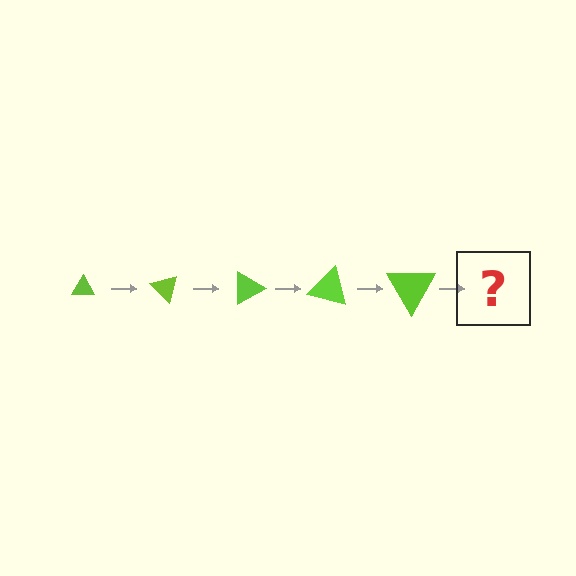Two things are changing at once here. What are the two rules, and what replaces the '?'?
The two rules are that the triangle grows larger each step and it rotates 45 degrees each step. The '?' should be a triangle, larger than the previous one and rotated 225 degrees from the start.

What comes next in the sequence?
The next element should be a triangle, larger than the previous one and rotated 225 degrees from the start.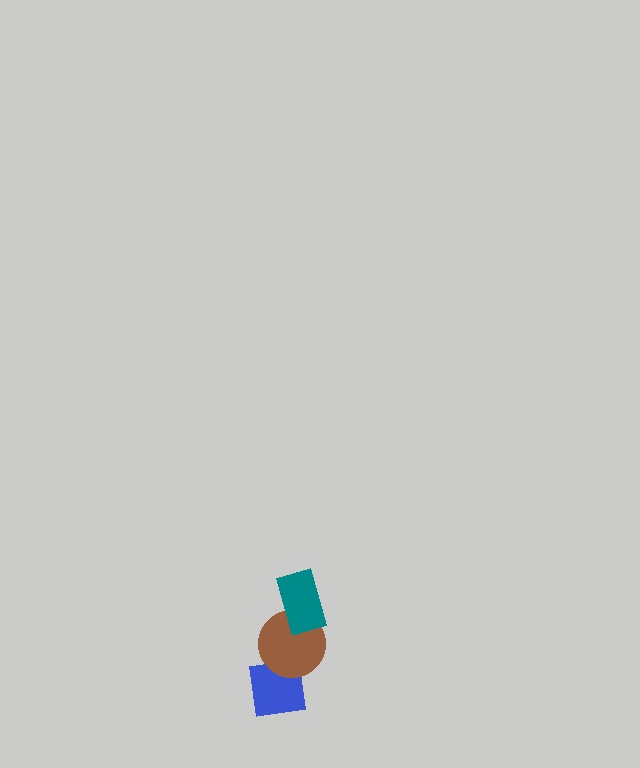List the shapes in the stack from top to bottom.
From top to bottom: the teal rectangle, the brown circle, the blue square.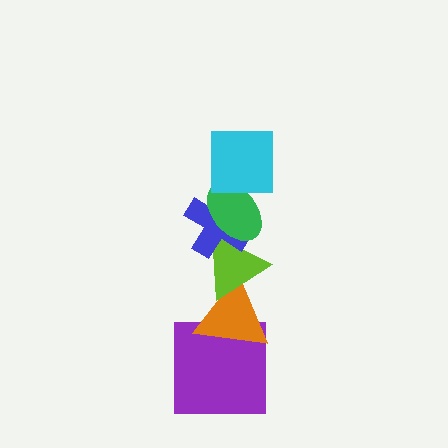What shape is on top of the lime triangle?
The blue cross is on top of the lime triangle.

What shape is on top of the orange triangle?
The lime triangle is on top of the orange triangle.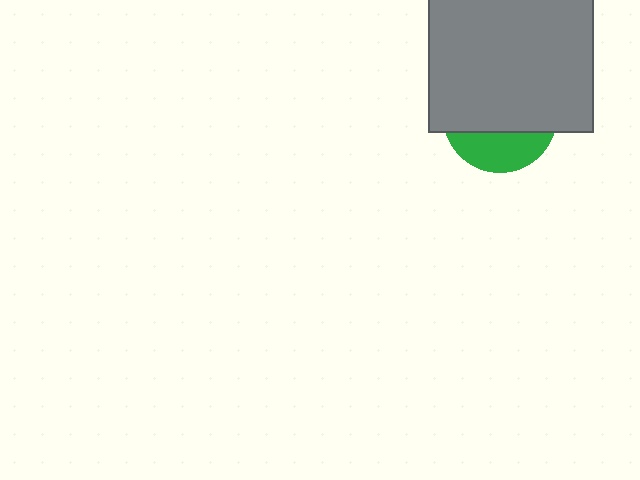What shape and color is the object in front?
The object in front is a gray square.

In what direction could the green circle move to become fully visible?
The green circle could move down. That would shift it out from behind the gray square entirely.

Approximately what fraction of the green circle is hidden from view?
Roughly 69% of the green circle is hidden behind the gray square.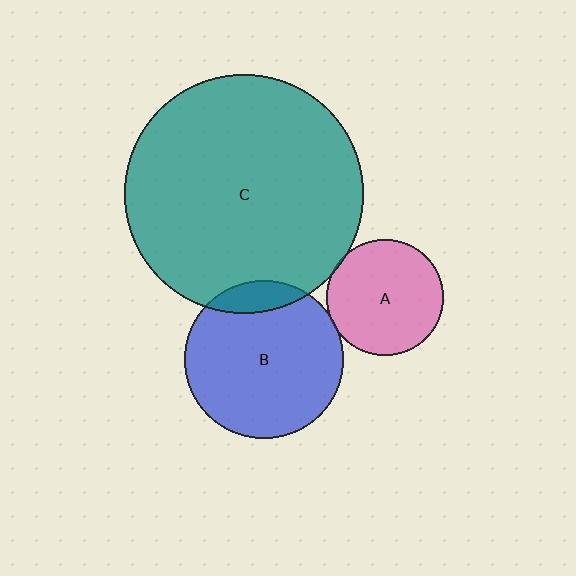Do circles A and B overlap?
Yes.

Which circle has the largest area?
Circle C (teal).